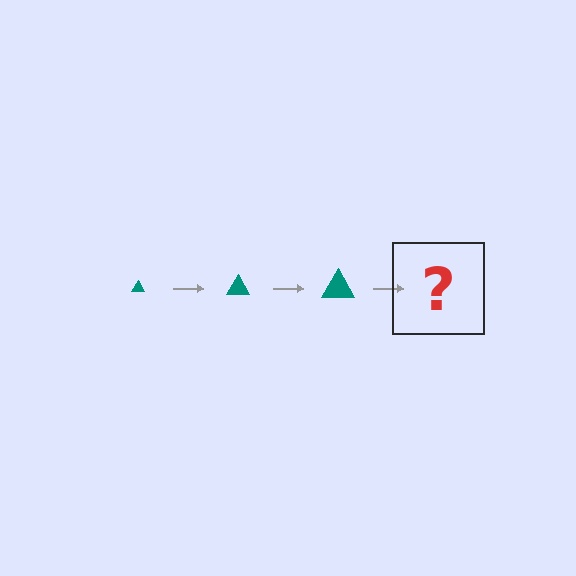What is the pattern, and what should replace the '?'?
The pattern is that the triangle gets progressively larger each step. The '?' should be a teal triangle, larger than the previous one.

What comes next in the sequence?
The next element should be a teal triangle, larger than the previous one.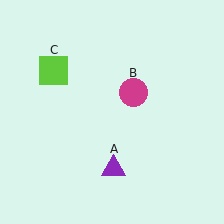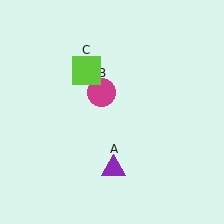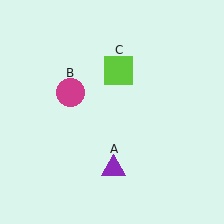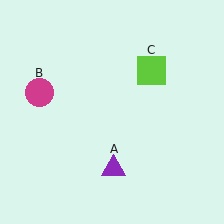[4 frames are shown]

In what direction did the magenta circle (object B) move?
The magenta circle (object B) moved left.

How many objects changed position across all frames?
2 objects changed position: magenta circle (object B), lime square (object C).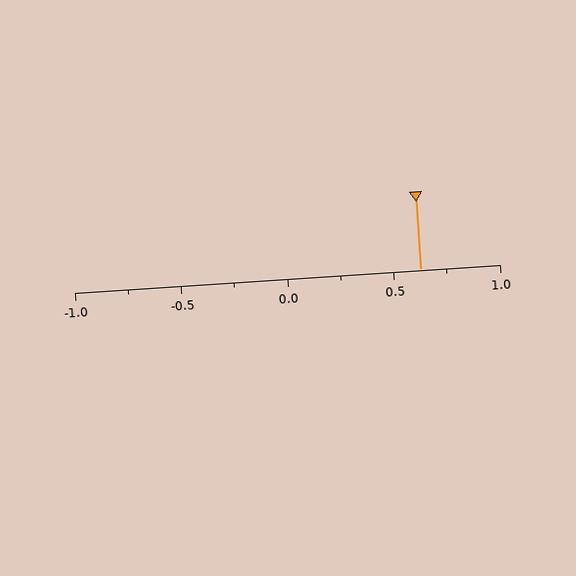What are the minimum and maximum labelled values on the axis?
The axis runs from -1.0 to 1.0.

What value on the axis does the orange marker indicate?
The marker indicates approximately 0.62.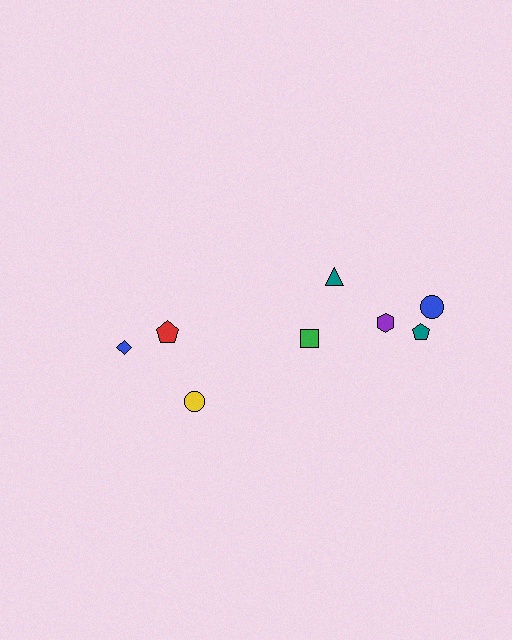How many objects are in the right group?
There are 5 objects.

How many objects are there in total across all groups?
There are 8 objects.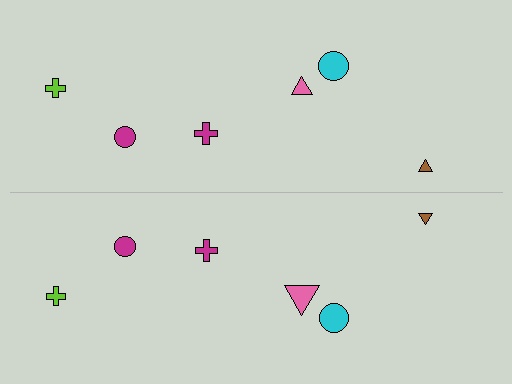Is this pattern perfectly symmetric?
No, the pattern is not perfectly symmetric. The pink triangle on the bottom side has a different size than its mirror counterpart.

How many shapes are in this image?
There are 12 shapes in this image.